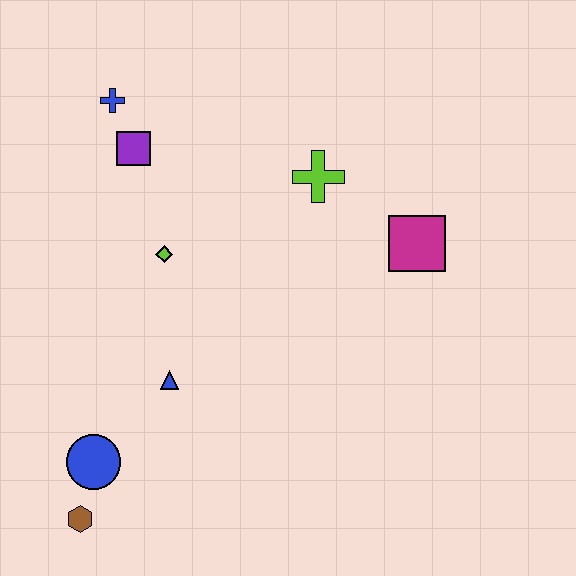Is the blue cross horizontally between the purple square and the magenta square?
No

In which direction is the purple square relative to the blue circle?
The purple square is above the blue circle.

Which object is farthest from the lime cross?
The brown hexagon is farthest from the lime cross.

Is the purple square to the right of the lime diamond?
No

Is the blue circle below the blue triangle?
Yes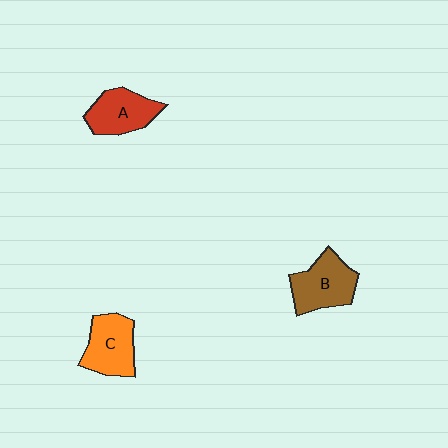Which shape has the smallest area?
Shape A (red).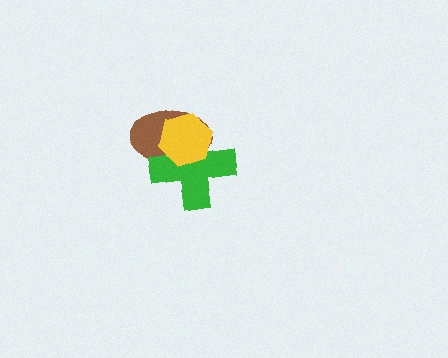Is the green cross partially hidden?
Yes, it is partially covered by another shape.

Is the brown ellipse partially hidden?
Yes, it is partially covered by another shape.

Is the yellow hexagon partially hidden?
No, no other shape covers it.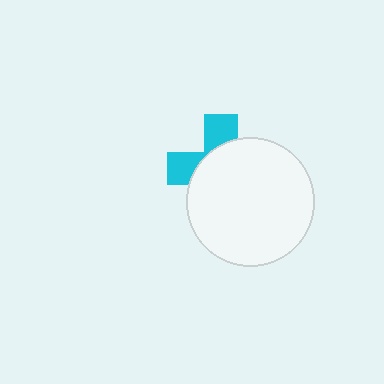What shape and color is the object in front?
The object in front is a white circle.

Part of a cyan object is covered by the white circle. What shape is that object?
It is a cross.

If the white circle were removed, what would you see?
You would see the complete cyan cross.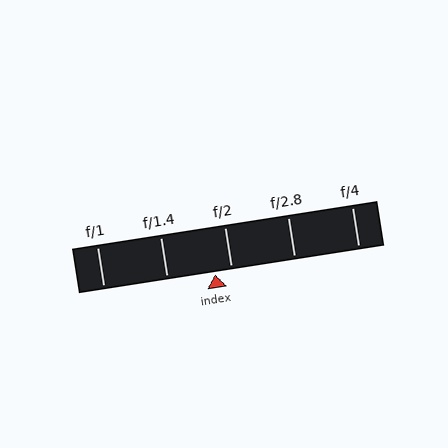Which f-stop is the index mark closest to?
The index mark is closest to f/2.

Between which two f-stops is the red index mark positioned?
The index mark is between f/1.4 and f/2.